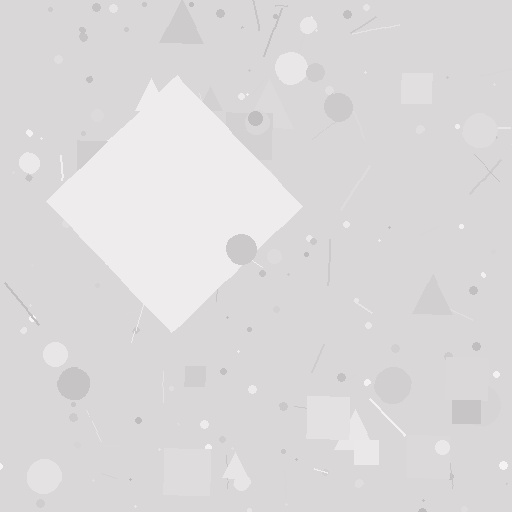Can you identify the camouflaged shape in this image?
The camouflaged shape is a diamond.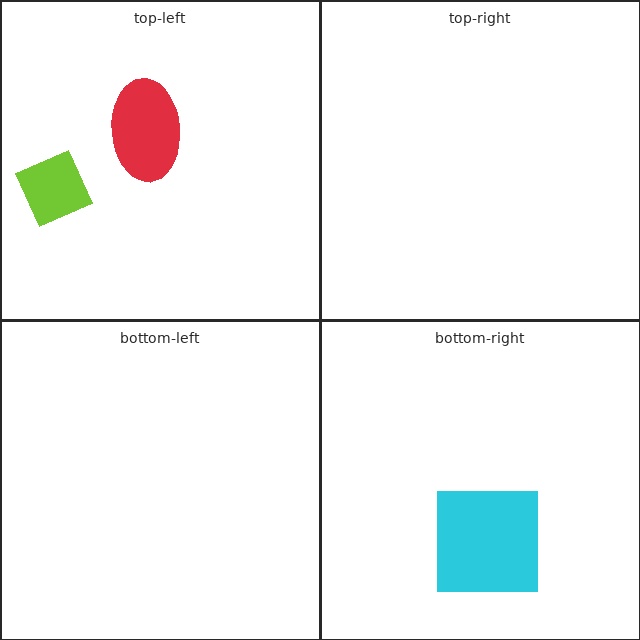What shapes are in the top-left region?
The lime diamond, the red ellipse.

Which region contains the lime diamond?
The top-left region.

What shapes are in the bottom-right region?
The cyan square.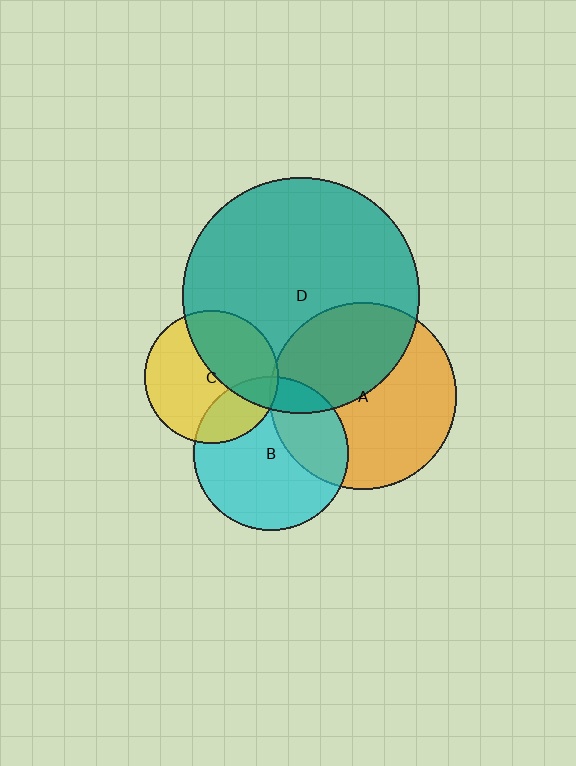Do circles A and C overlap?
Yes.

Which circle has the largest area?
Circle D (teal).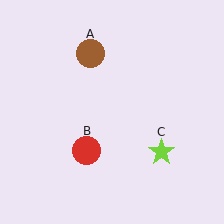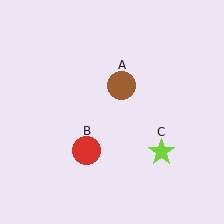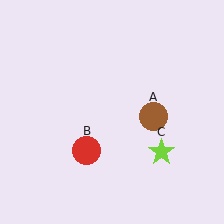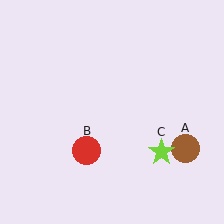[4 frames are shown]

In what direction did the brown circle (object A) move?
The brown circle (object A) moved down and to the right.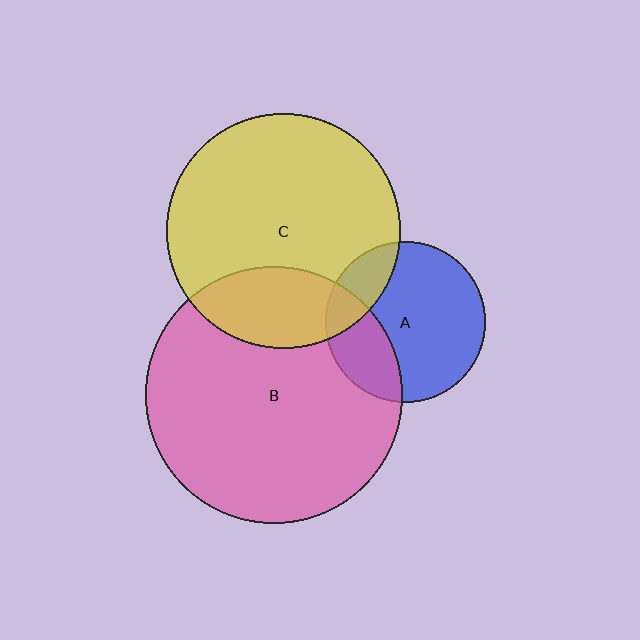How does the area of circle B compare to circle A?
Approximately 2.6 times.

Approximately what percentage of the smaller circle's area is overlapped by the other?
Approximately 20%.